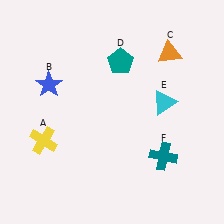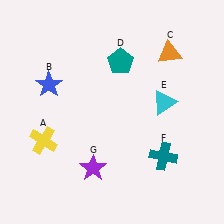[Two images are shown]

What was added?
A purple star (G) was added in Image 2.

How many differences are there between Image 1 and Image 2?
There is 1 difference between the two images.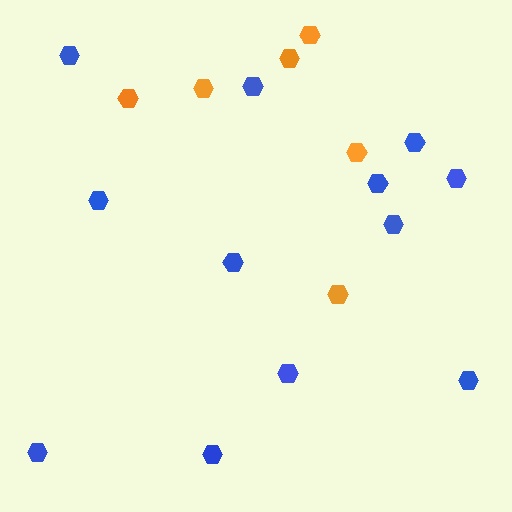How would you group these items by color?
There are 2 groups: one group of blue hexagons (12) and one group of orange hexagons (6).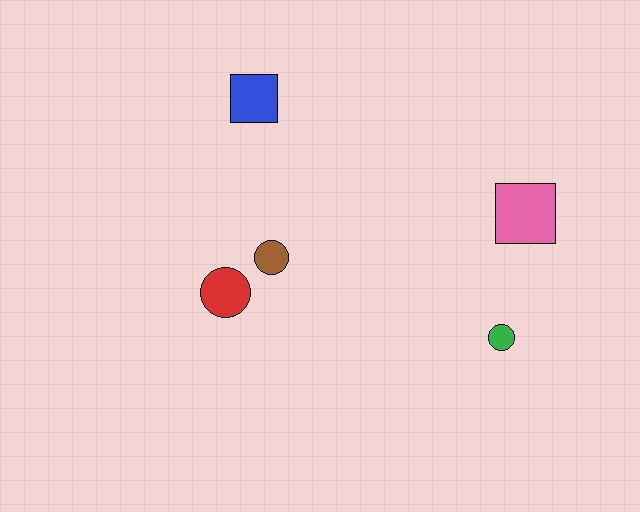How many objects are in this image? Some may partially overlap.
There are 5 objects.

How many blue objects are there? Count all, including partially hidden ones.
There is 1 blue object.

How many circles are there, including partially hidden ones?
There are 3 circles.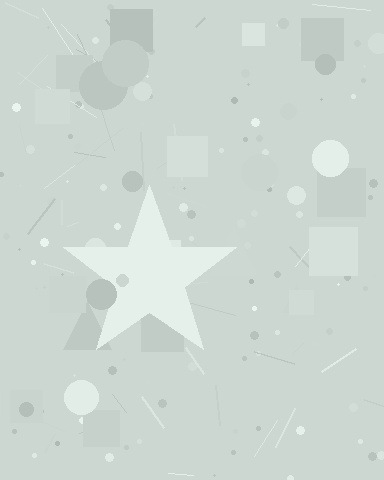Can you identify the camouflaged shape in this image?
The camouflaged shape is a star.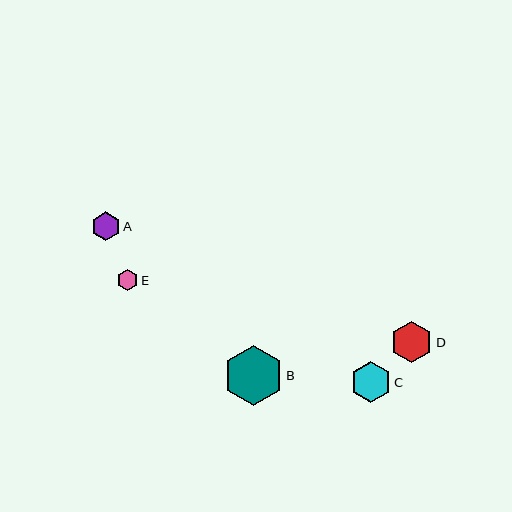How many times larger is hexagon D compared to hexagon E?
Hexagon D is approximately 2.0 times the size of hexagon E.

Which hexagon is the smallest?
Hexagon E is the smallest with a size of approximately 21 pixels.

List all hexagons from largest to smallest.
From largest to smallest: B, D, C, A, E.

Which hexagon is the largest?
Hexagon B is the largest with a size of approximately 59 pixels.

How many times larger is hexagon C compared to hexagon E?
Hexagon C is approximately 2.0 times the size of hexagon E.